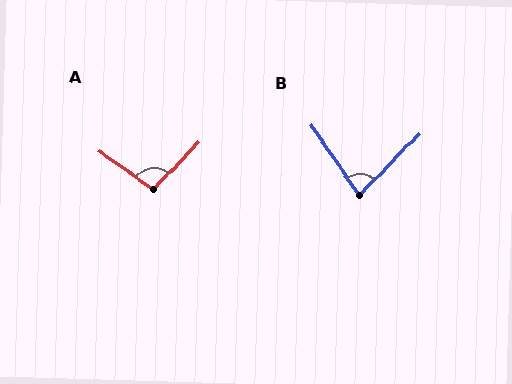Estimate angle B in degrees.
Approximately 78 degrees.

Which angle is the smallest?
B, at approximately 78 degrees.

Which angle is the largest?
A, at approximately 99 degrees.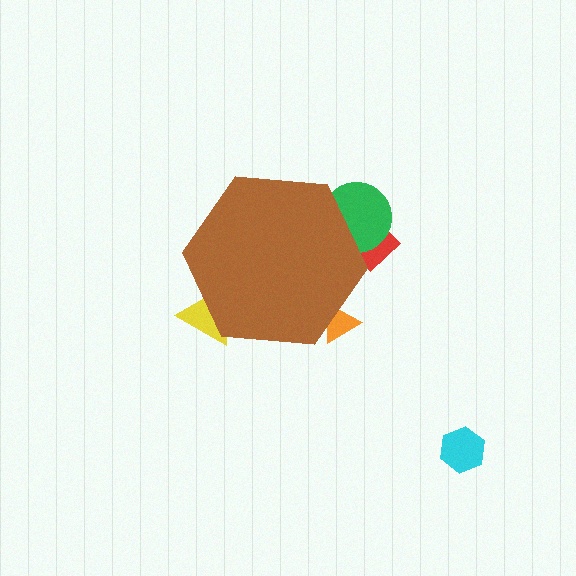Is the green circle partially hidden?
Yes, the green circle is partially hidden behind the brown hexagon.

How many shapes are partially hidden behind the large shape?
4 shapes are partially hidden.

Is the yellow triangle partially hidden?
Yes, the yellow triangle is partially hidden behind the brown hexagon.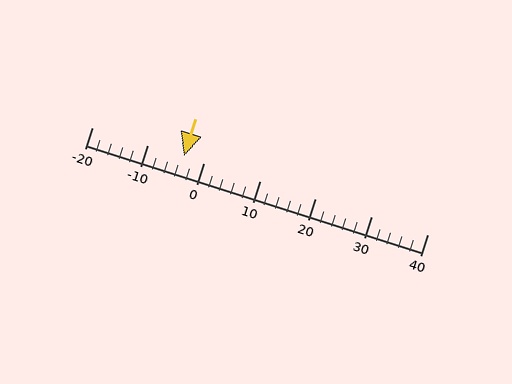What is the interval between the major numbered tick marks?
The major tick marks are spaced 10 units apart.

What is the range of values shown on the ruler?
The ruler shows values from -20 to 40.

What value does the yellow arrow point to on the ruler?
The yellow arrow points to approximately -4.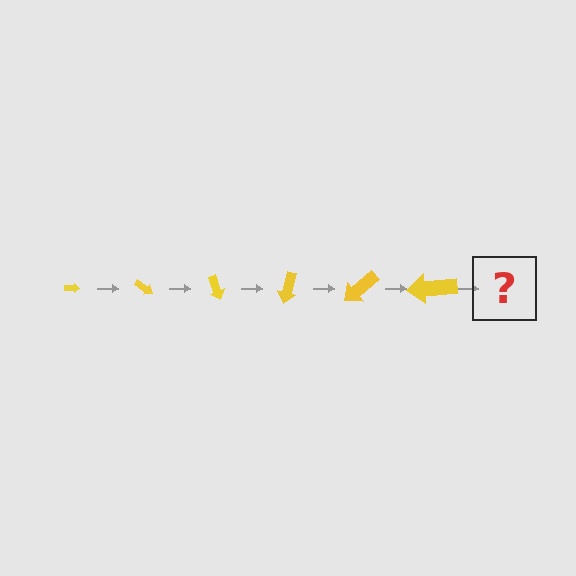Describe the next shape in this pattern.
It should be an arrow, larger than the previous one and rotated 210 degrees from the start.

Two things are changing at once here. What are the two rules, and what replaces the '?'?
The two rules are that the arrow grows larger each step and it rotates 35 degrees each step. The '?' should be an arrow, larger than the previous one and rotated 210 degrees from the start.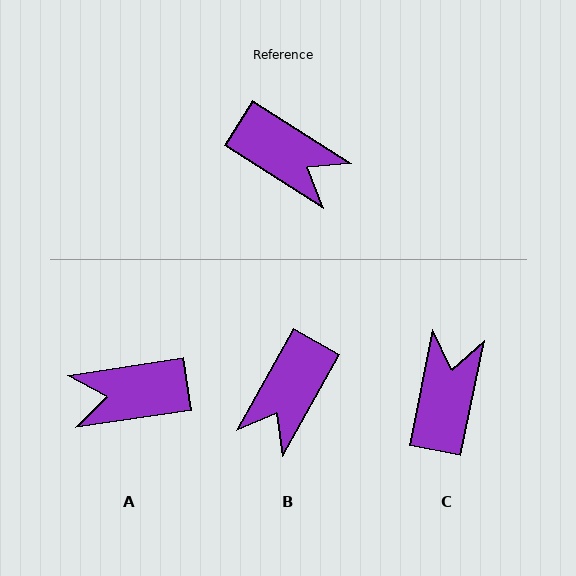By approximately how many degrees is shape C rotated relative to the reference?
Approximately 111 degrees counter-clockwise.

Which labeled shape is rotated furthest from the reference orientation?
A, about 139 degrees away.